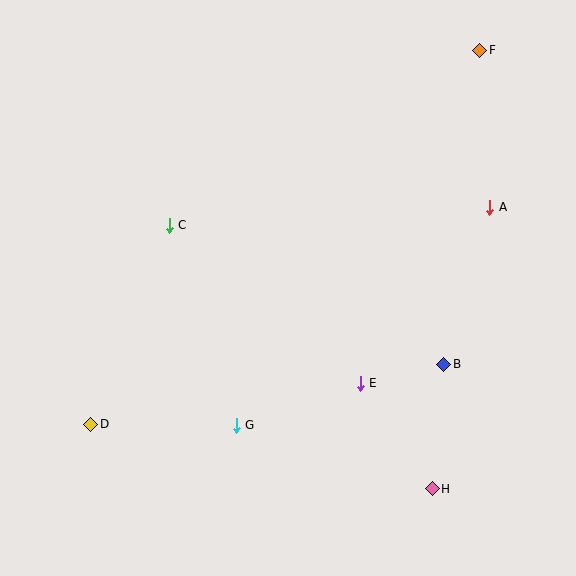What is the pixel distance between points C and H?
The distance between C and H is 372 pixels.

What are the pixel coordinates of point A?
Point A is at (490, 207).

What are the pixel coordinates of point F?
Point F is at (480, 50).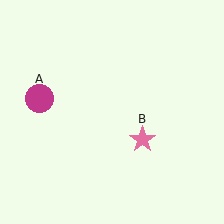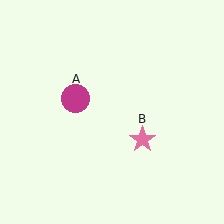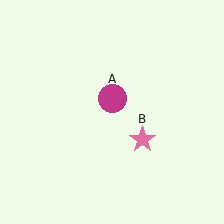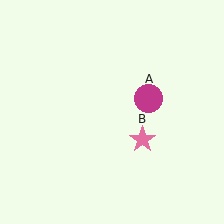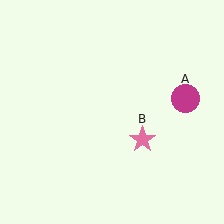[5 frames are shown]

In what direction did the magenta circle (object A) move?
The magenta circle (object A) moved right.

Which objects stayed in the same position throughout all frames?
Pink star (object B) remained stationary.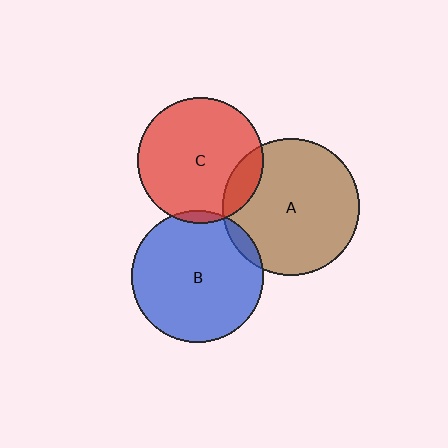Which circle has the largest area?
Circle A (brown).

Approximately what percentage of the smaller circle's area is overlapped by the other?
Approximately 5%.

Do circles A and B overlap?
Yes.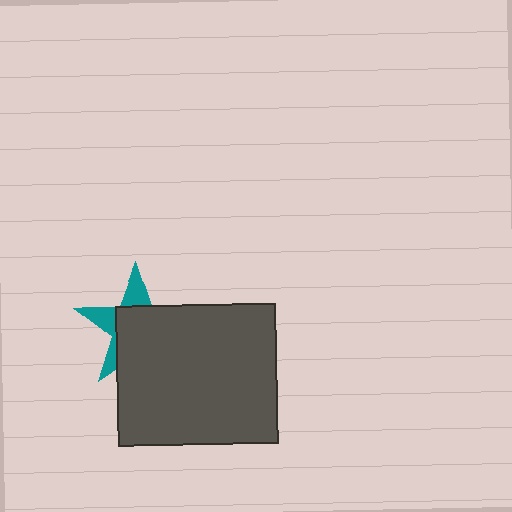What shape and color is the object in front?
The object in front is a dark gray rectangle.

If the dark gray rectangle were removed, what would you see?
You would see the complete teal star.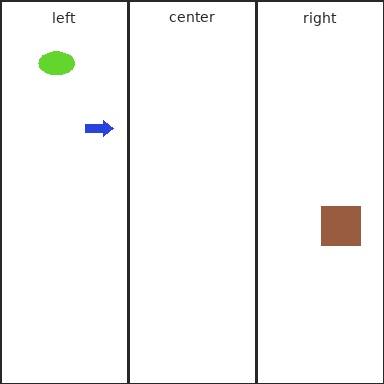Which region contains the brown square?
The right region.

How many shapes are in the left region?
2.